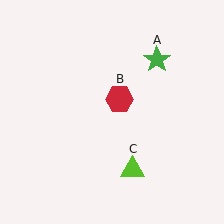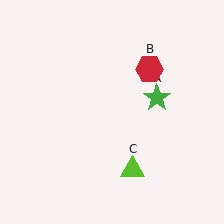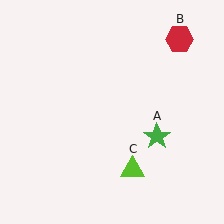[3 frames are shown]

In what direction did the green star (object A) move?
The green star (object A) moved down.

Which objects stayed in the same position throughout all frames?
Lime triangle (object C) remained stationary.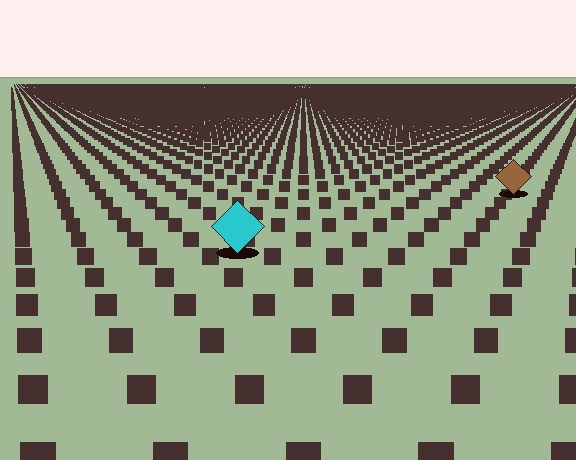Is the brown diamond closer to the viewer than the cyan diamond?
No. The cyan diamond is closer — you can tell from the texture gradient: the ground texture is coarser near it.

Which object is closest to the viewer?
The cyan diamond is closest. The texture marks near it are larger and more spread out.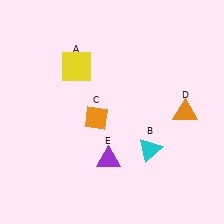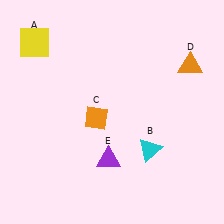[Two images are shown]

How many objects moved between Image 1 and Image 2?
2 objects moved between the two images.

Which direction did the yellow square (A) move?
The yellow square (A) moved left.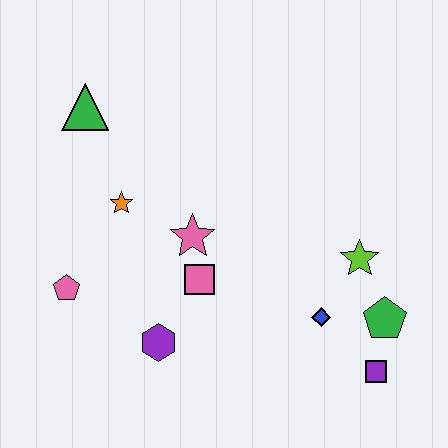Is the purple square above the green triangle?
No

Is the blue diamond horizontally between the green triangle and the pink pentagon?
No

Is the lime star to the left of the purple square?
Yes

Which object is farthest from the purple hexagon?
The green triangle is farthest from the purple hexagon.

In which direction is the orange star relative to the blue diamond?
The orange star is to the left of the blue diamond.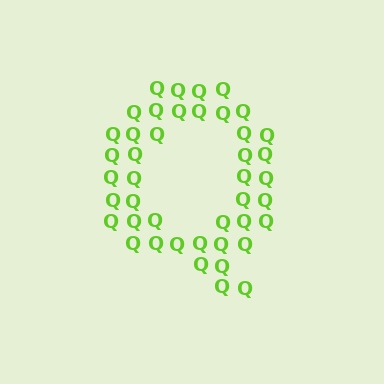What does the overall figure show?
The overall figure shows the letter Q.